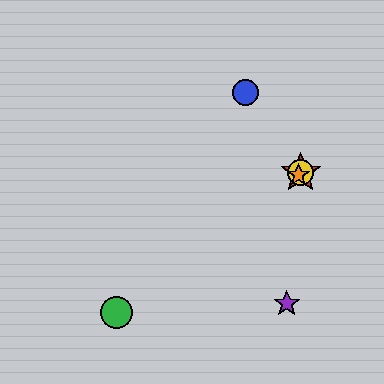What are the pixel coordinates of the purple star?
The purple star is at (287, 304).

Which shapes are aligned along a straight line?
The red star, the green circle, the yellow circle, the orange star are aligned along a straight line.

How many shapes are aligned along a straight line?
4 shapes (the red star, the green circle, the yellow circle, the orange star) are aligned along a straight line.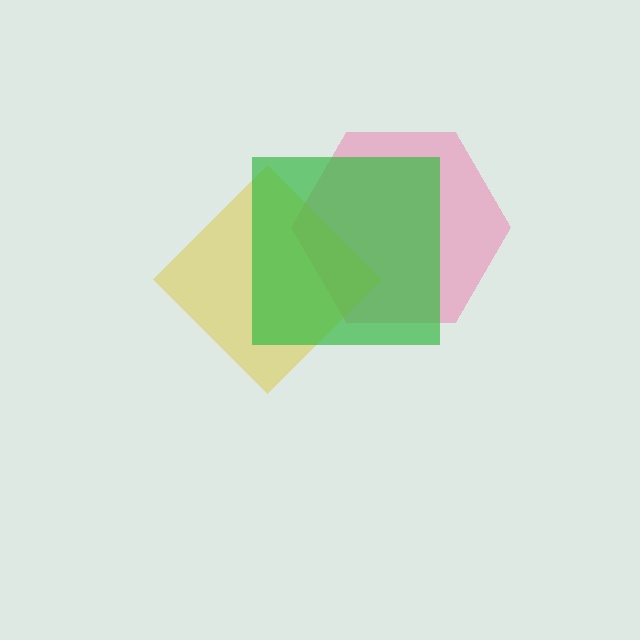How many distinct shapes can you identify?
There are 3 distinct shapes: a pink hexagon, a yellow diamond, a green square.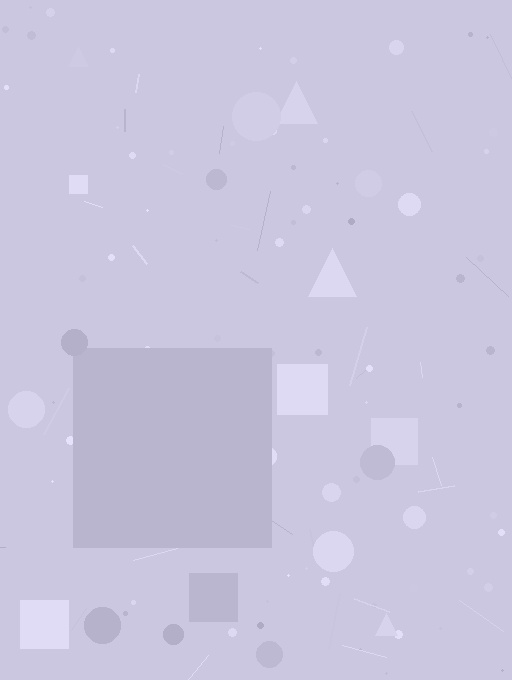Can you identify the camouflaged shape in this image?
The camouflaged shape is a square.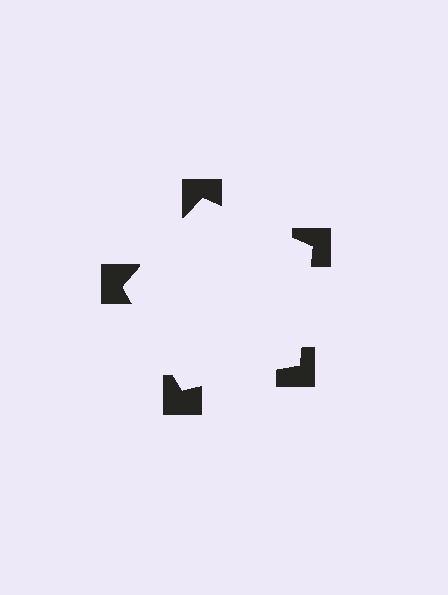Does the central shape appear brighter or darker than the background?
It typically appears slightly brighter than the background, even though no actual brightness change is drawn.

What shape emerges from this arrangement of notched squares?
An illusory pentagon — its edges are inferred from the aligned wedge cuts in the notched squares, not physically drawn.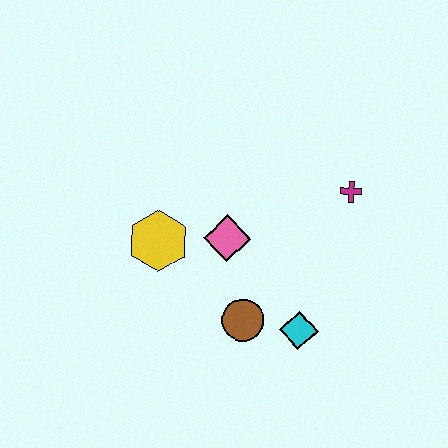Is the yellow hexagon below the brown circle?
No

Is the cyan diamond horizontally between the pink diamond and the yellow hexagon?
No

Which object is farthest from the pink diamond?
The magenta cross is farthest from the pink diamond.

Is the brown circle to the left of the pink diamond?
No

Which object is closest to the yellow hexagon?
The pink diamond is closest to the yellow hexagon.